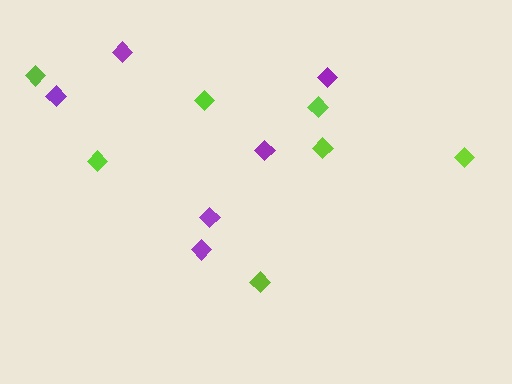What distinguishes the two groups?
There are 2 groups: one group of lime diamonds (7) and one group of purple diamonds (6).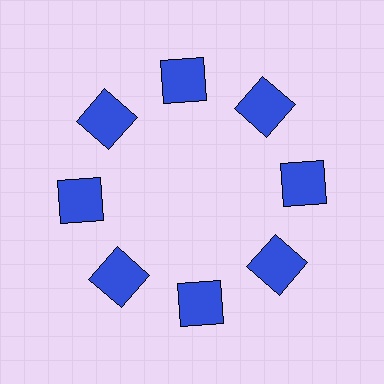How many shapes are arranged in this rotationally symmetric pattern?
There are 8 shapes, arranged in 8 groups of 1.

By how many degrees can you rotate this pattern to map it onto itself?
The pattern maps onto itself every 45 degrees of rotation.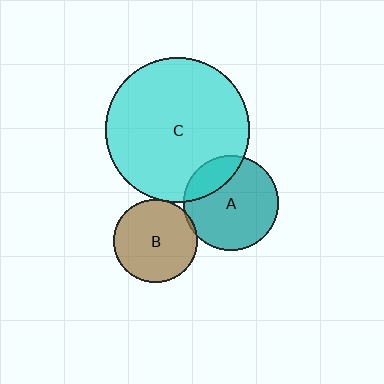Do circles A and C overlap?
Yes.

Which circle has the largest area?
Circle C (cyan).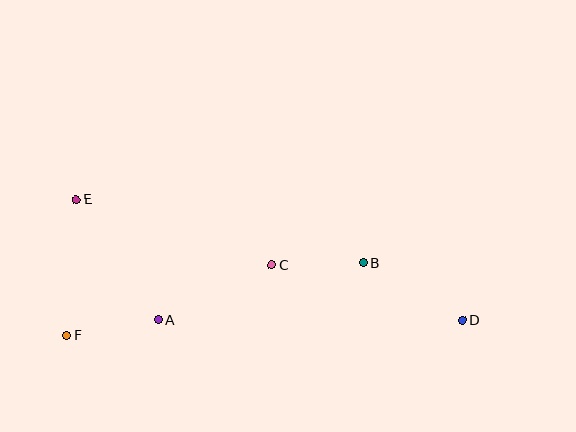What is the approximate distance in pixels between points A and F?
The distance between A and F is approximately 93 pixels.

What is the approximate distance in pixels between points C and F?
The distance between C and F is approximately 217 pixels.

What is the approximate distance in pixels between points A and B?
The distance between A and B is approximately 213 pixels.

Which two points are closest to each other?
Points B and C are closest to each other.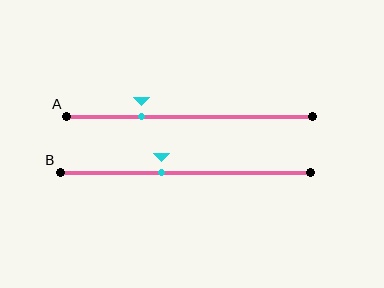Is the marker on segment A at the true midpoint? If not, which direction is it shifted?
No, the marker on segment A is shifted to the left by about 19% of the segment length.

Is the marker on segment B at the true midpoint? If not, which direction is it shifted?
No, the marker on segment B is shifted to the left by about 9% of the segment length.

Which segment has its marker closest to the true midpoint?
Segment B has its marker closest to the true midpoint.